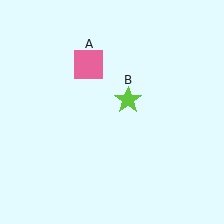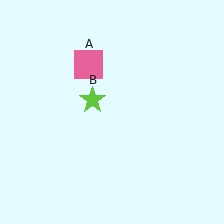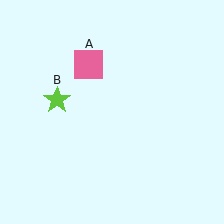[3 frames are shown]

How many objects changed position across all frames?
1 object changed position: lime star (object B).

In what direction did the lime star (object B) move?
The lime star (object B) moved left.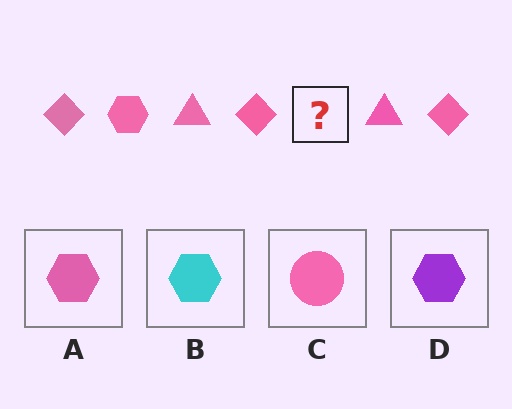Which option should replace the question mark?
Option A.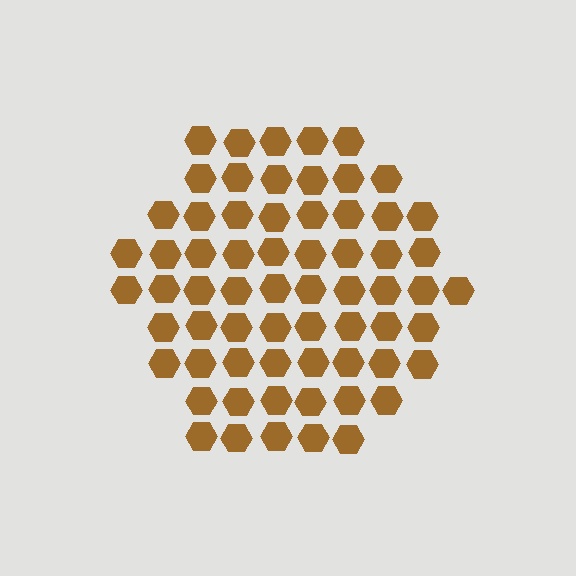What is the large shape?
The large shape is a hexagon.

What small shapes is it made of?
It is made of small hexagons.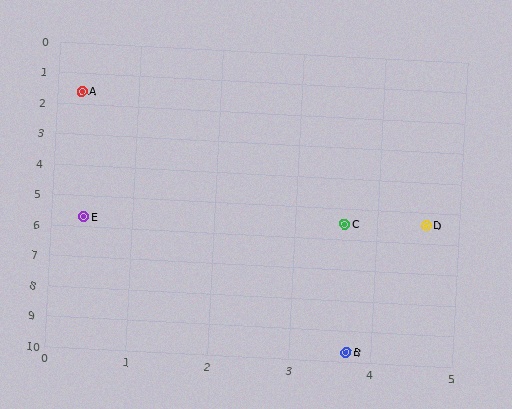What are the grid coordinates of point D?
Point D is at approximately (4.6, 5.4).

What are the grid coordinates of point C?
Point C is at approximately (3.6, 5.5).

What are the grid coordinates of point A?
Point A is at approximately (0.3, 1.6).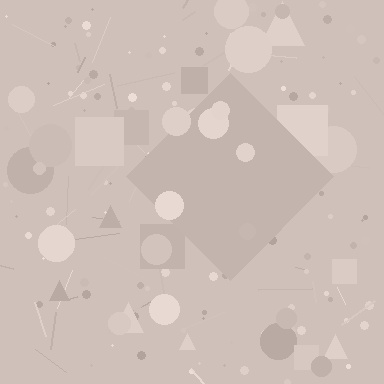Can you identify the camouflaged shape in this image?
The camouflaged shape is a diamond.